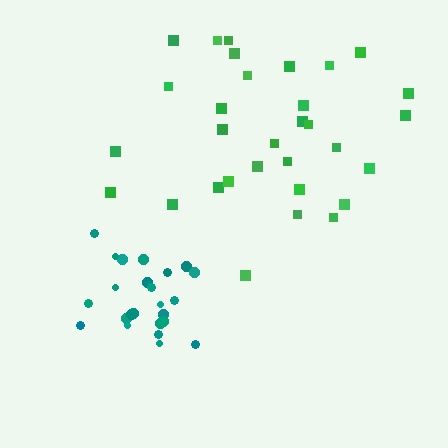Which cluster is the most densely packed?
Teal.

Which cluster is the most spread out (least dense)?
Green.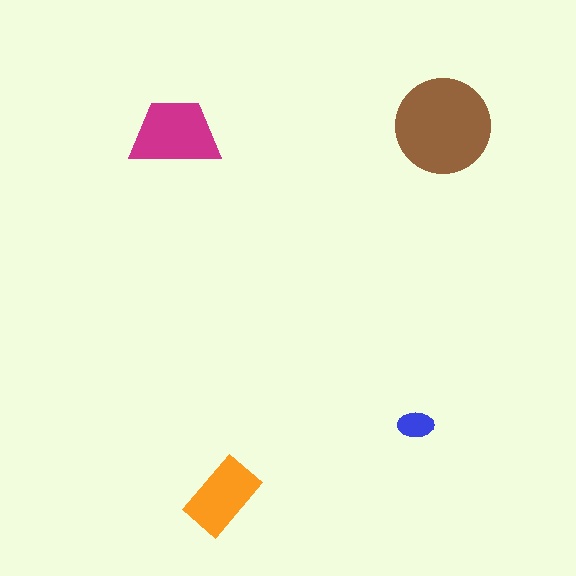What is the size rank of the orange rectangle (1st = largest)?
3rd.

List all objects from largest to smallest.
The brown circle, the magenta trapezoid, the orange rectangle, the blue ellipse.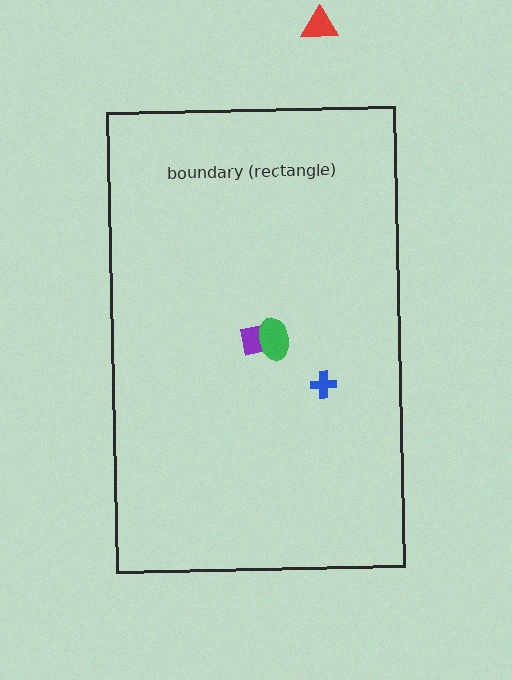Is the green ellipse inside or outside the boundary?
Inside.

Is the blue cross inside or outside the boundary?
Inside.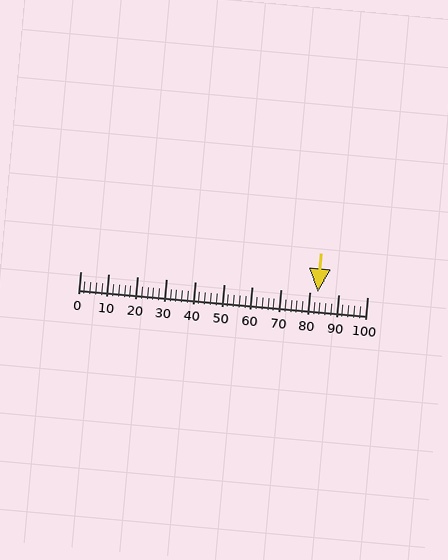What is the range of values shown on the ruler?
The ruler shows values from 0 to 100.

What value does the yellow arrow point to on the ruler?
The yellow arrow points to approximately 83.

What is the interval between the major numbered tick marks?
The major tick marks are spaced 10 units apart.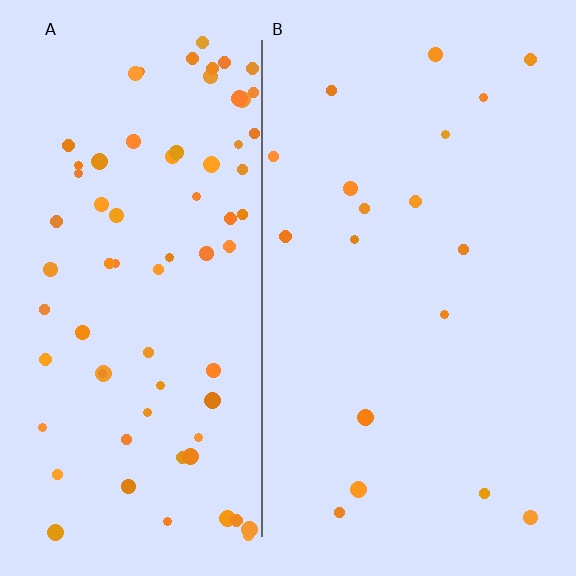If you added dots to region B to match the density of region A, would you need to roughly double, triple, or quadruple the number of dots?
Approximately quadruple.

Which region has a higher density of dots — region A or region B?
A (the left).